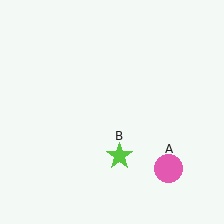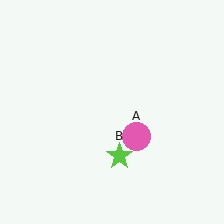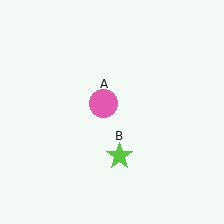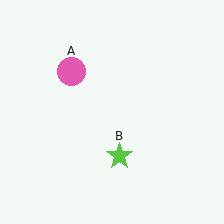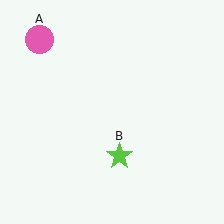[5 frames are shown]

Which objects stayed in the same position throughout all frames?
Lime star (object B) remained stationary.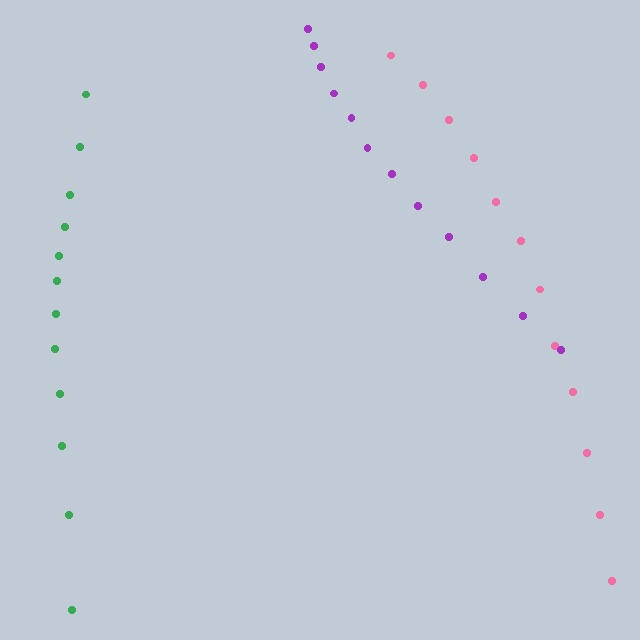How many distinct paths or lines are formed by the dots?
There are 3 distinct paths.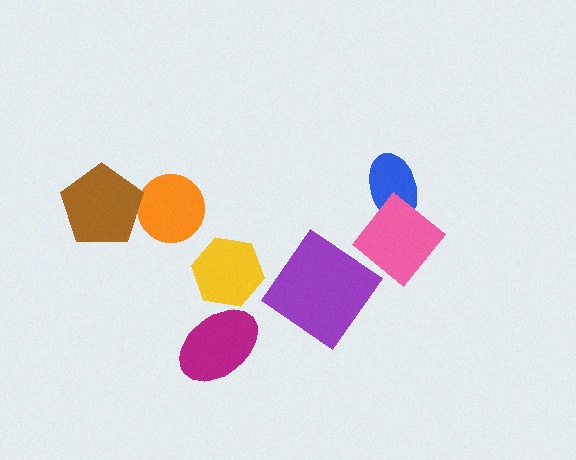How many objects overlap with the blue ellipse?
1 object overlaps with the blue ellipse.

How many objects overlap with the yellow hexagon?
0 objects overlap with the yellow hexagon.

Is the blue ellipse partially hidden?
Yes, it is partially covered by another shape.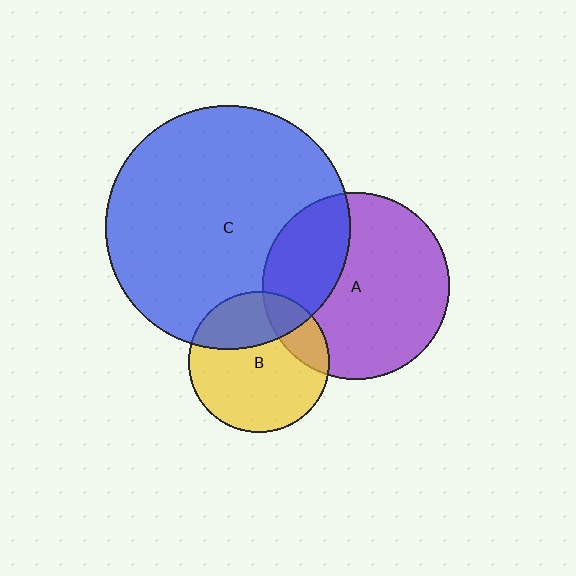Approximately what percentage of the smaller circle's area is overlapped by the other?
Approximately 20%.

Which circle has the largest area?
Circle C (blue).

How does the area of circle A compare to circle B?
Approximately 1.8 times.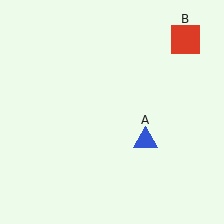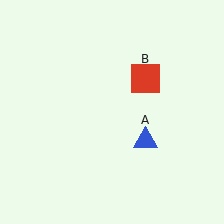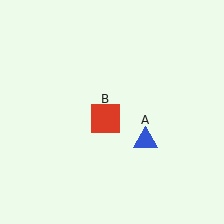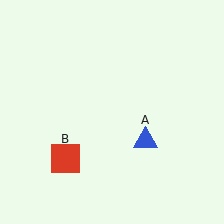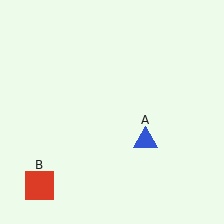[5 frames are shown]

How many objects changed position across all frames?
1 object changed position: red square (object B).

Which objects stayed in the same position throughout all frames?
Blue triangle (object A) remained stationary.